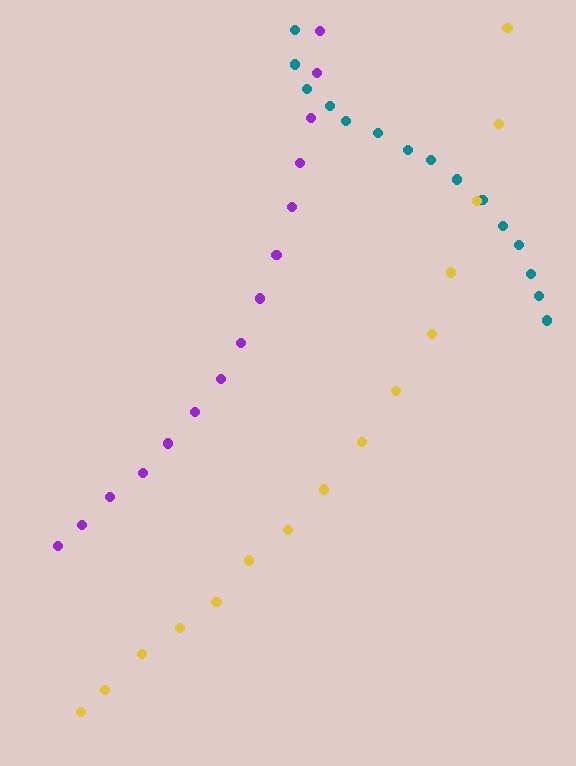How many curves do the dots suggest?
There are 3 distinct paths.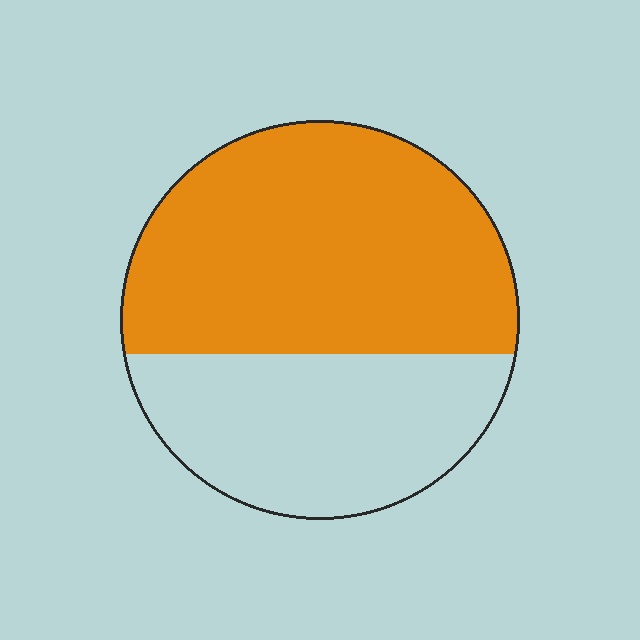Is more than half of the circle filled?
Yes.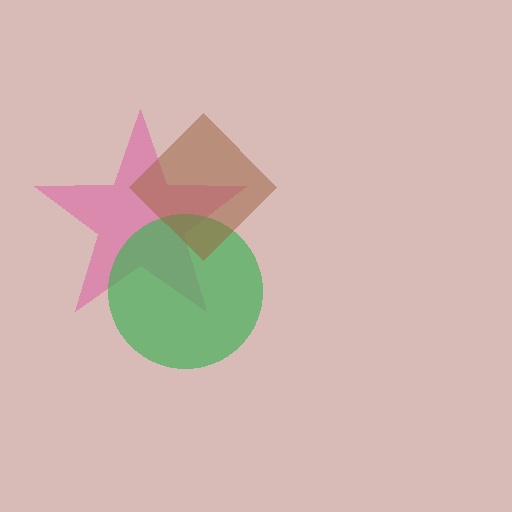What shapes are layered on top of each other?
The layered shapes are: a pink star, a green circle, a brown diamond.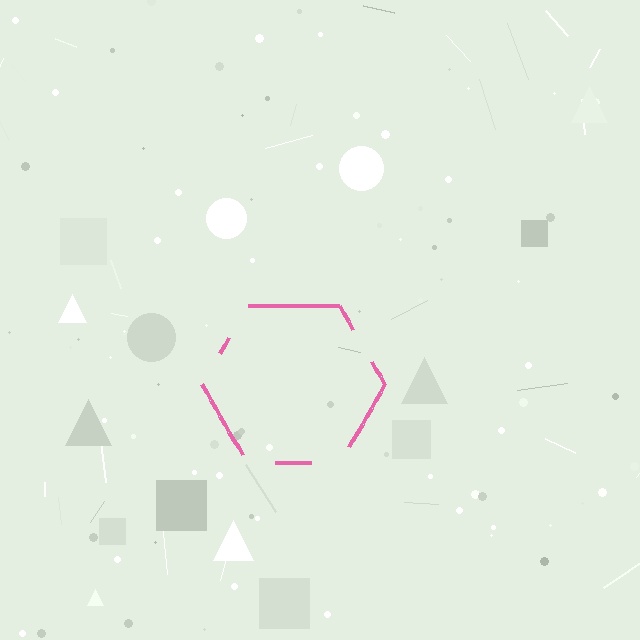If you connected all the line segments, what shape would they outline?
They would outline a hexagon.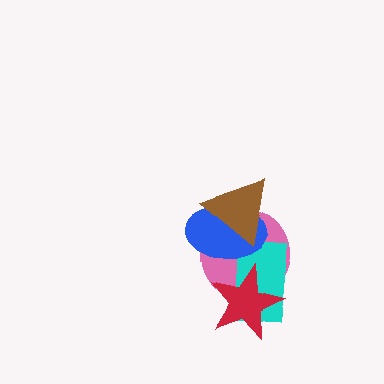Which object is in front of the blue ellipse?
The brown triangle is in front of the blue ellipse.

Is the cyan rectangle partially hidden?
Yes, it is partially covered by another shape.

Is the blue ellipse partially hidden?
Yes, it is partially covered by another shape.